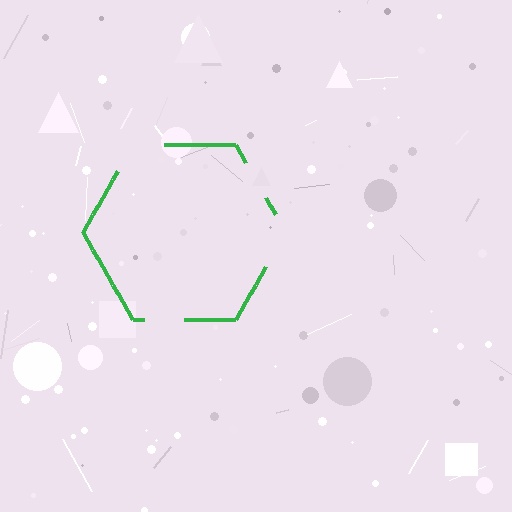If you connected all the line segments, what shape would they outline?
They would outline a hexagon.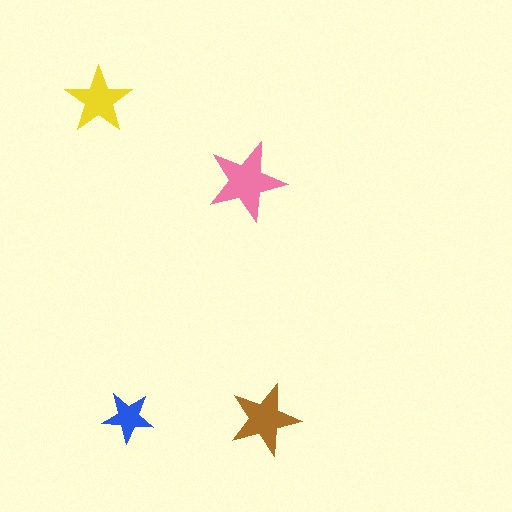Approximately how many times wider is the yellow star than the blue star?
About 1.5 times wider.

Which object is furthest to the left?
The yellow star is leftmost.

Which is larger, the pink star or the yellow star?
The pink one.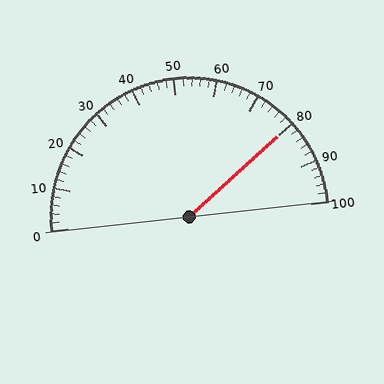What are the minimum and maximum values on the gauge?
The gauge ranges from 0 to 100.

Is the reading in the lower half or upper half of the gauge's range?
The reading is in the upper half of the range (0 to 100).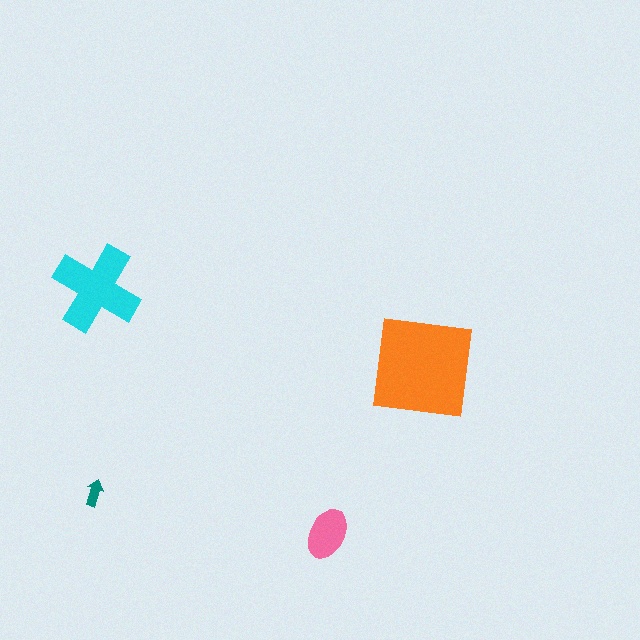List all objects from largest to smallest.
The orange square, the cyan cross, the pink ellipse, the teal arrow.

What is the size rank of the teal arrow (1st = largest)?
4th.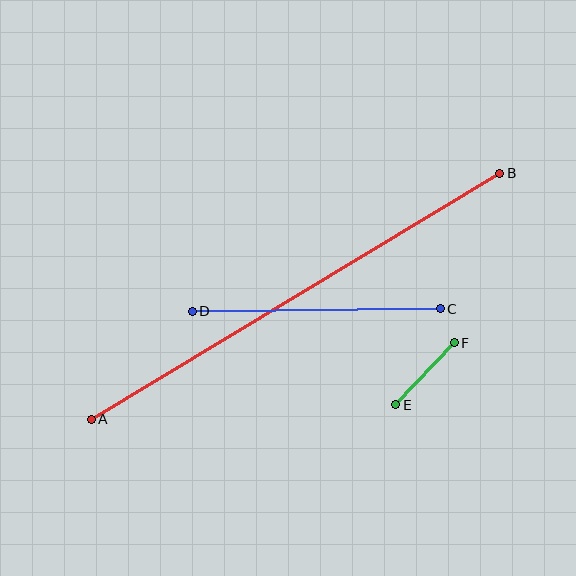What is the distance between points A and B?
The distance is approximately 477 pixels.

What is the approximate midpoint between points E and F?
The midpoint is at approximately (425, 374) pixels.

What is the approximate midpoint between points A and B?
The midpoint is at approximately (295, 296) pixels.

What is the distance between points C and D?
The distance is approximately 248 pixels.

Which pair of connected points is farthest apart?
Points A and B are farthest apart.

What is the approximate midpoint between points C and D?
The midpoint is at approximately (316, 310) pixels.